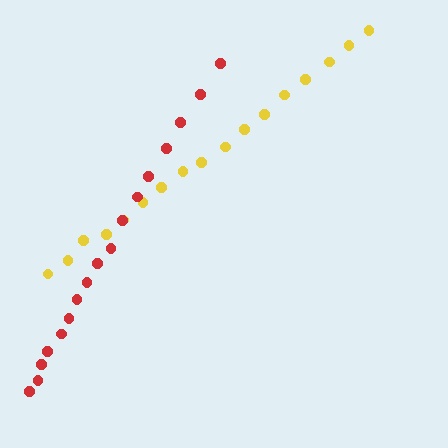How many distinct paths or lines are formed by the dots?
There are 2 distinct paths.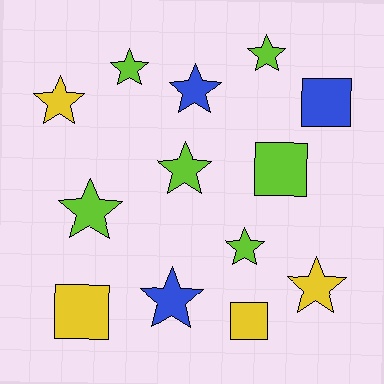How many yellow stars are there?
There are 2 yellow stars.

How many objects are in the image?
There are 13 objects.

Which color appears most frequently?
Lime, with 6 objects.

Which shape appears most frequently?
Star, with 9 objects.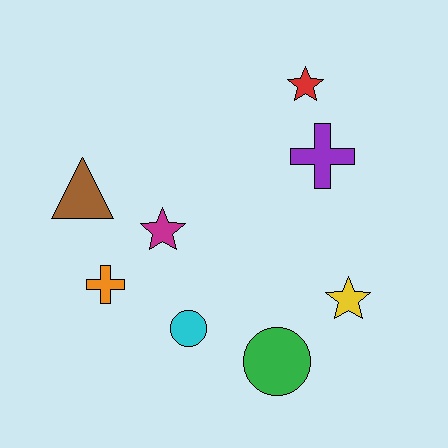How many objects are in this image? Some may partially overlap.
There are 8 objects.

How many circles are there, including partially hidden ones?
There are 2 circles.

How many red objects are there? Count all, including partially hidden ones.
There is 1 red object.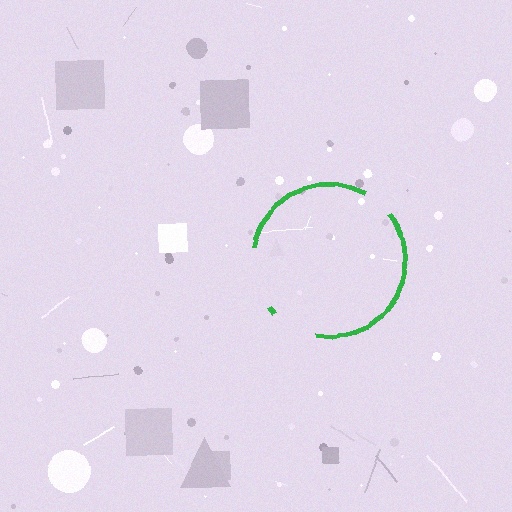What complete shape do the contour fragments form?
The contour fragments form a circle.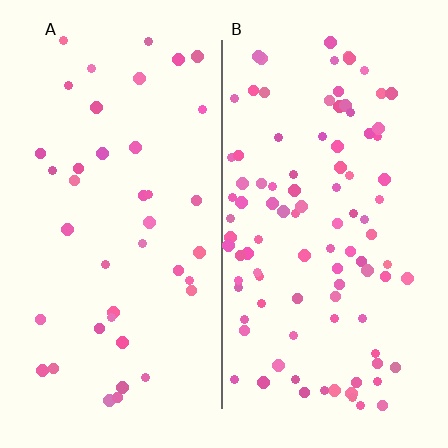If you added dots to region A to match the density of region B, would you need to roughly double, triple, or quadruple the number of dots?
Approximately double.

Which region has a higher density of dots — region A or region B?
B (the right).